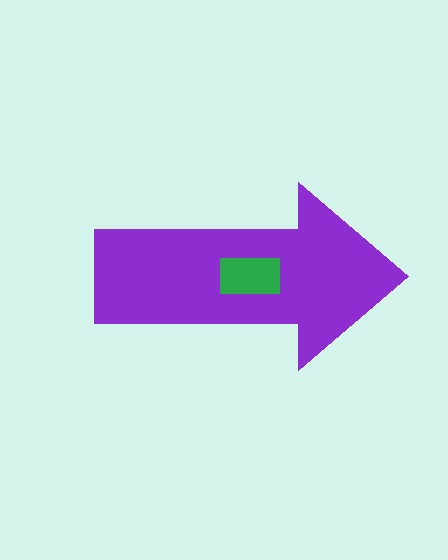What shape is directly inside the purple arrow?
The green rectangle.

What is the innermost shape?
The green rectangle.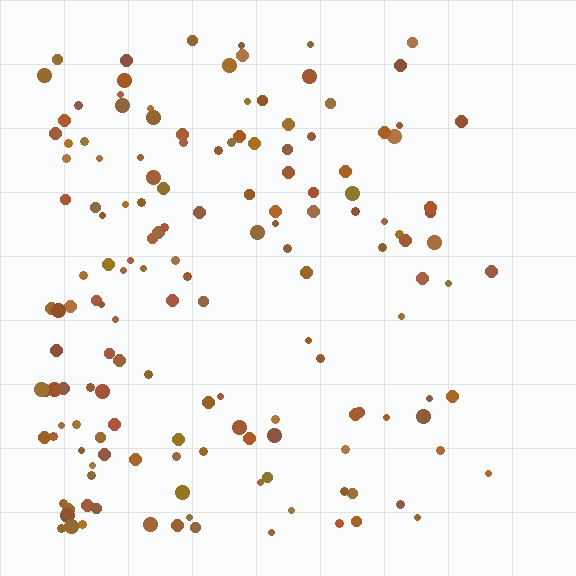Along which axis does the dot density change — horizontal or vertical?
Horizontal.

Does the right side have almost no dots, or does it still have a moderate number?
Still a moderate number, just noticeably fewer than the left.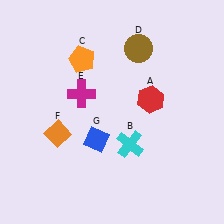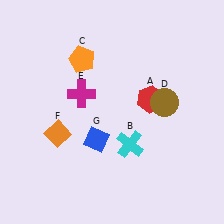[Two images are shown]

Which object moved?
The brown circle (D) moved down.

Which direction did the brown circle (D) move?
The brown circle (D) moved down.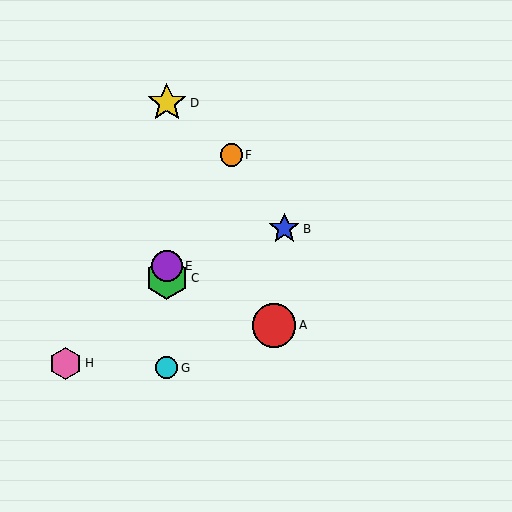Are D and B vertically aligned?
No, D is at x≈167 and B is at x≈284.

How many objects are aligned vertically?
4 objects (C, D, E, G) are aligned vertically.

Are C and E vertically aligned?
Yes, both are at x≈167.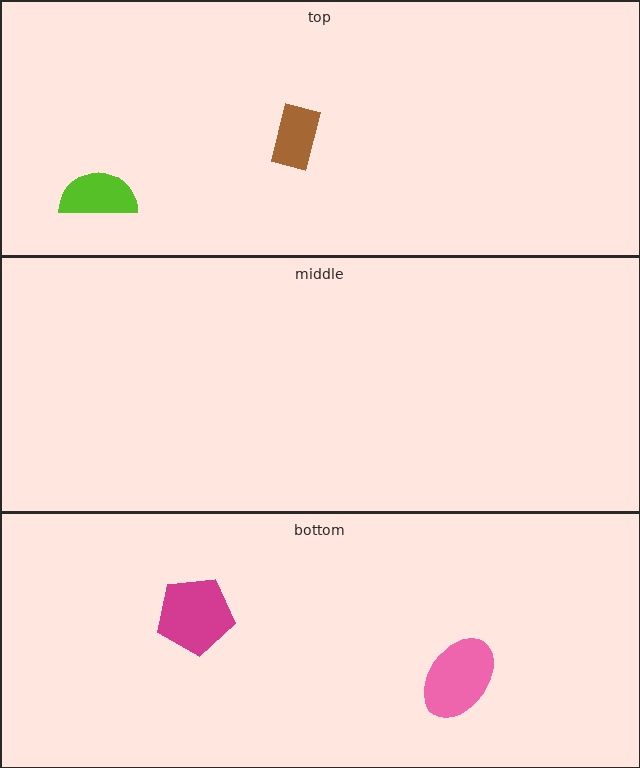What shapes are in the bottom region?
The magenta pentagon, the pink ellipse.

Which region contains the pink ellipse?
The bottom region.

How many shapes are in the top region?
2.